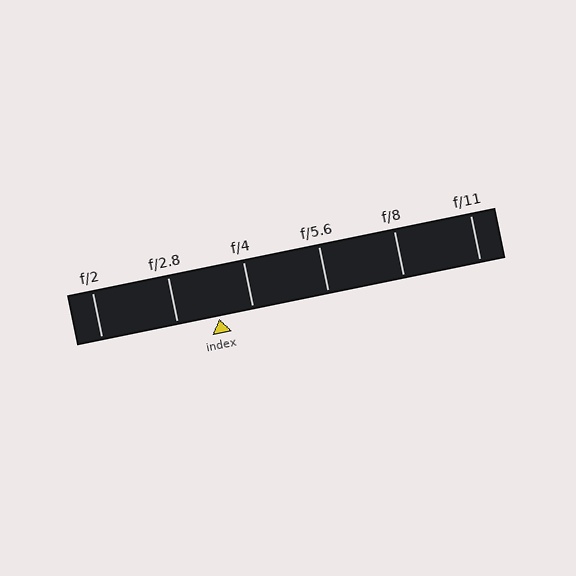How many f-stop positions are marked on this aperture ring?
There are 6 f-stop positions marked.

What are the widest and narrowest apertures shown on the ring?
The widest aperture shown is f/2 and the narrowest is f/11.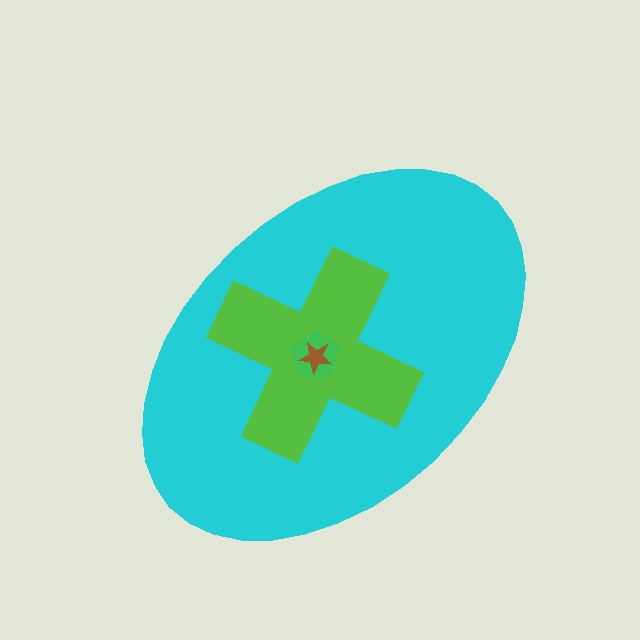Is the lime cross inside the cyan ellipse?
Yes.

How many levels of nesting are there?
4.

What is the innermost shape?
The brown star.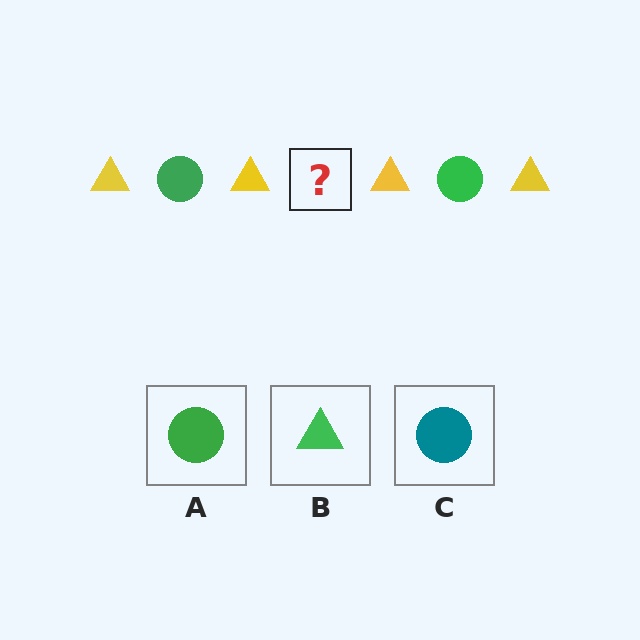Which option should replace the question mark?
Option A.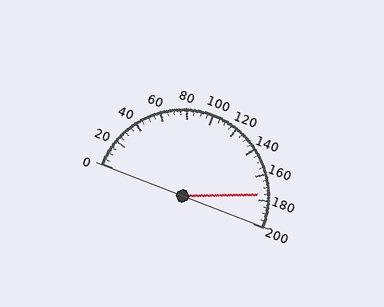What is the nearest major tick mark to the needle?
The nearest major tick mark is 180.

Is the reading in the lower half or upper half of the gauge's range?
The reading is in the upper half of the range (0 to 200).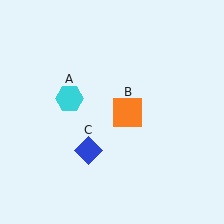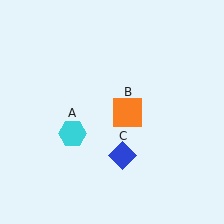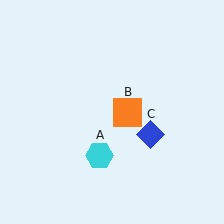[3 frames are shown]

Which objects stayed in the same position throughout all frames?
Orange square (object B) remained stationary.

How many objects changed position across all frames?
2 objects changed position: cyan hexagon (object A), blue diamond (object C).